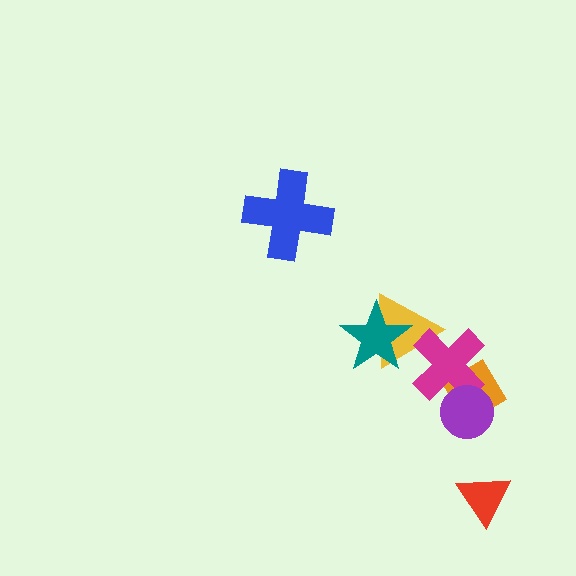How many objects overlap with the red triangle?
0 objects overlap with the red triangle.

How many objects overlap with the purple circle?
2 objects overlap with the purple circle.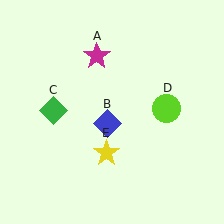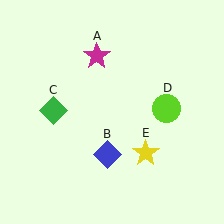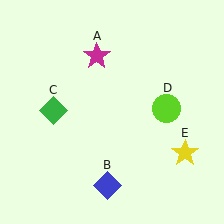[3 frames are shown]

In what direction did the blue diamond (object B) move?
The blue diamond (object B) moved down.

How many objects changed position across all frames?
2 objects changed position: blue diamond (object B), yellow star (object E).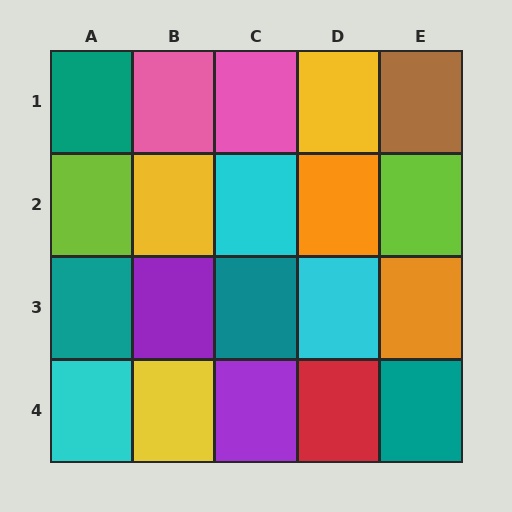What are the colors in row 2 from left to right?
Lime, yellow, cyan, orange, lime.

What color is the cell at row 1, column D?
Yellow.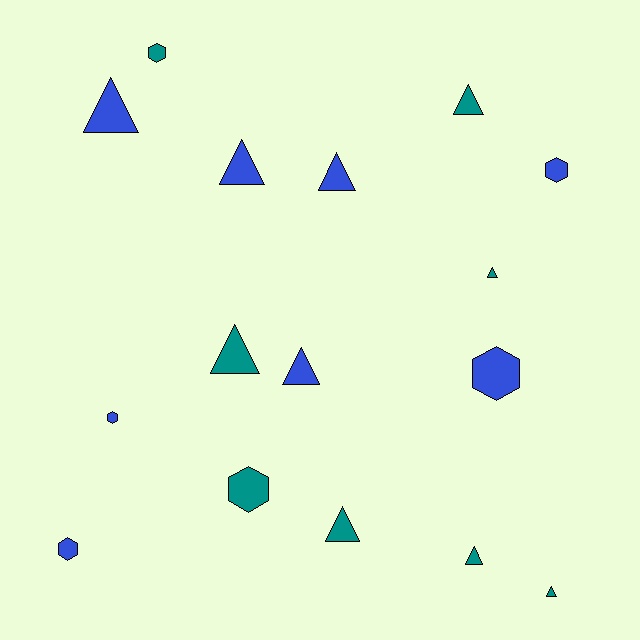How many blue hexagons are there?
There are 4 blue hexagons.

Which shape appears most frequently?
Triangle, with 10 objects.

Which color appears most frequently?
Blue, with 8 objects.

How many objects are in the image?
There are 16 objects.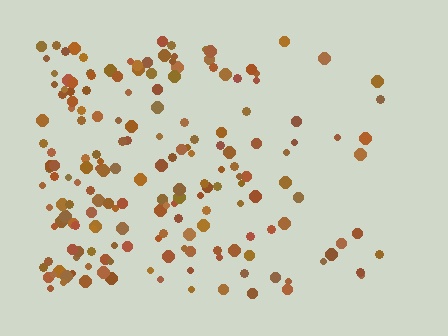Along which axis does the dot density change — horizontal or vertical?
Horizontal.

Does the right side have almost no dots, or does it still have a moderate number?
Still a moderate number, just noticeably fewer than the left.